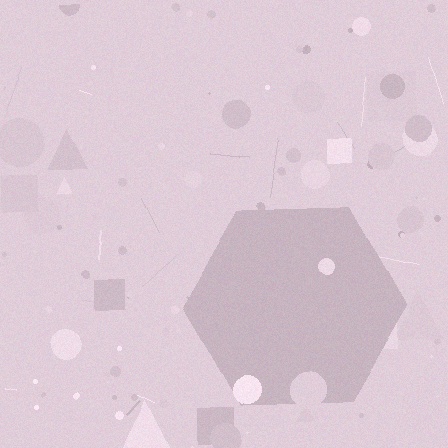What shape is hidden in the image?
A hexagon is hidden in the image.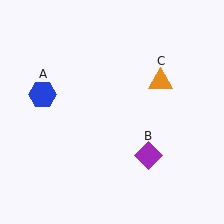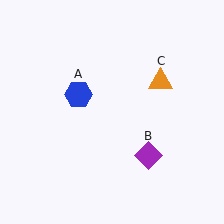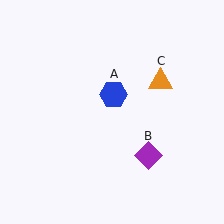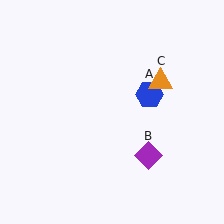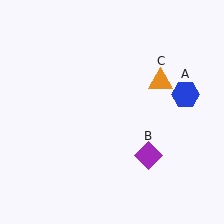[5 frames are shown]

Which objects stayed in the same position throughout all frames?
Purple diamond (object B) and orange triangle (object C) remained stationary.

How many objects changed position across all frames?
1 object changed position: blue hexagon (object A).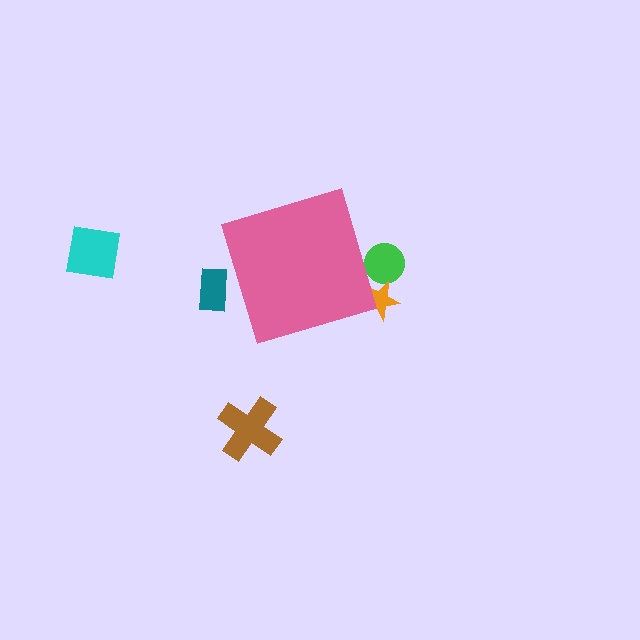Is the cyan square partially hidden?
No, the cyan square is fully visible.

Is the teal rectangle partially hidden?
Yes, the teal rectangle is partially hidden behind the pink diamond.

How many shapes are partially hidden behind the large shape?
3 shapes are partially hidden.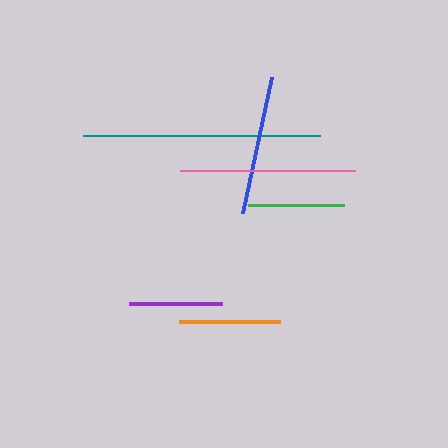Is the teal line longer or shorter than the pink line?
The teal line is longer than the pink line.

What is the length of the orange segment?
The orange segment is approximately 101 pixels long.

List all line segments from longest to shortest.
From longest to shortest: teal, pink, blue, orange, green, purple.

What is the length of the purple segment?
The purple segment is approximately 93 pixels long.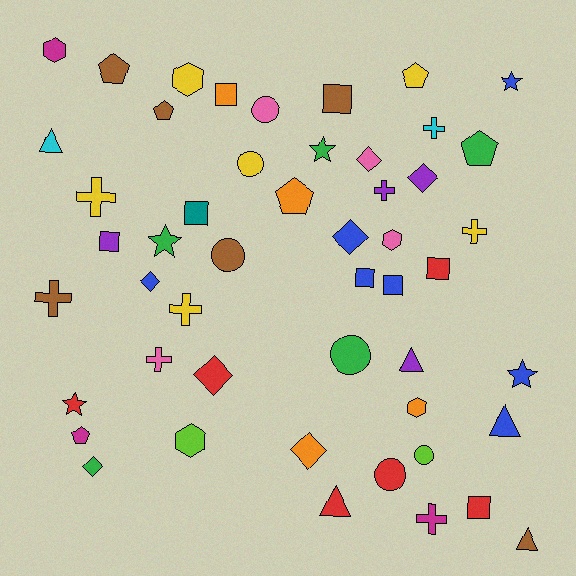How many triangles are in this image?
There are 5 triangles.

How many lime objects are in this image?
There are 2 lime objects.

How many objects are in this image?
There are 50 objects.